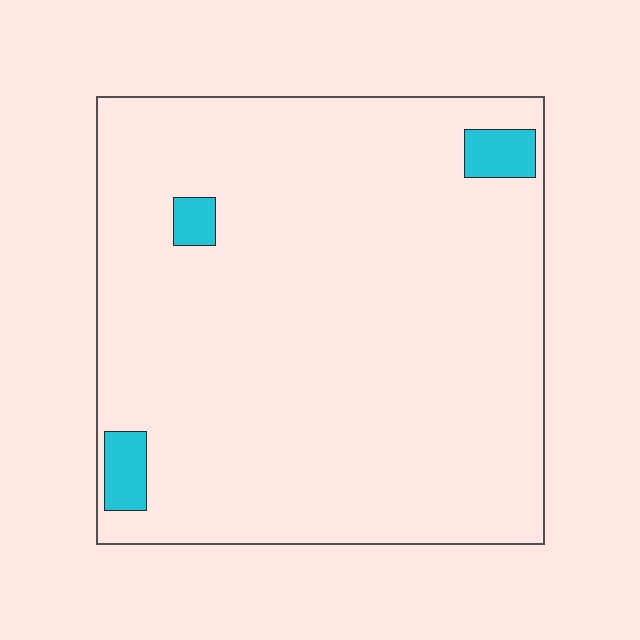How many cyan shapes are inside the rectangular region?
3.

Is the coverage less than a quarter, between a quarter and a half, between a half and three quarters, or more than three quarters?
Less than a quarter.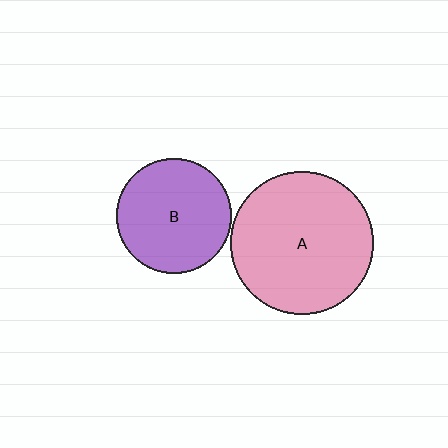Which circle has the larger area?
Circle A (pink).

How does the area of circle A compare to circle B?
Approximately 1.5 times.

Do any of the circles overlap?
No, none of the circles overlap.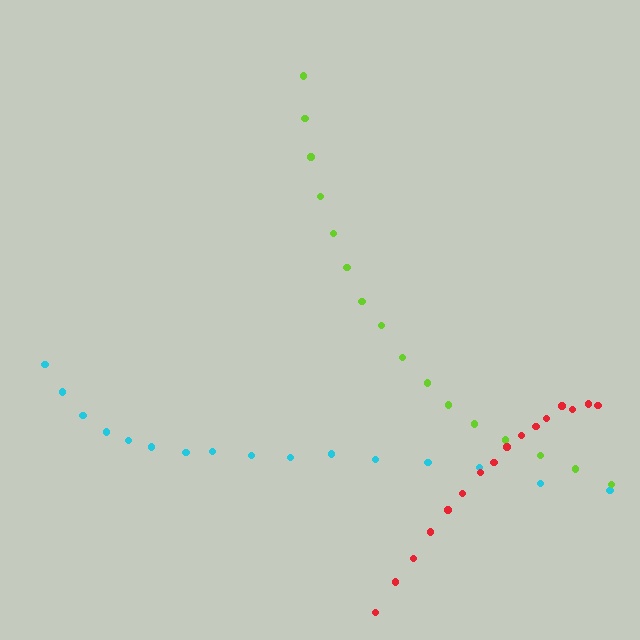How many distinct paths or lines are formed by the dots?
There are 3 distinct paths.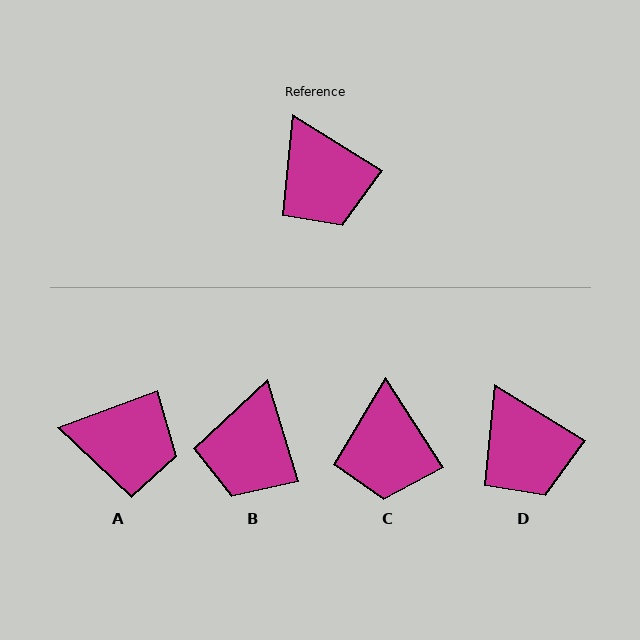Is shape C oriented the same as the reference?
No, it is off by about 25 degrees.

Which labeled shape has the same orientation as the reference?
D.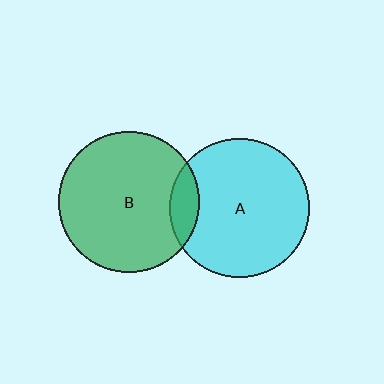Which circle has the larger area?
Circle B (green).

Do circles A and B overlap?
Yes.